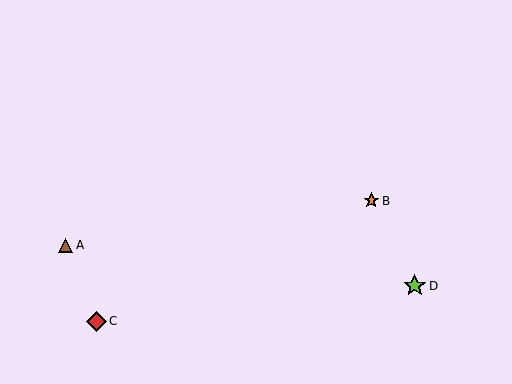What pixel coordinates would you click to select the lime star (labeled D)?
Click at (415, 286) to select the lime star D.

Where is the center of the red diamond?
The center of the red diamond is at (96, 321).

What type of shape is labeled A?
Shape A is a brown triangle.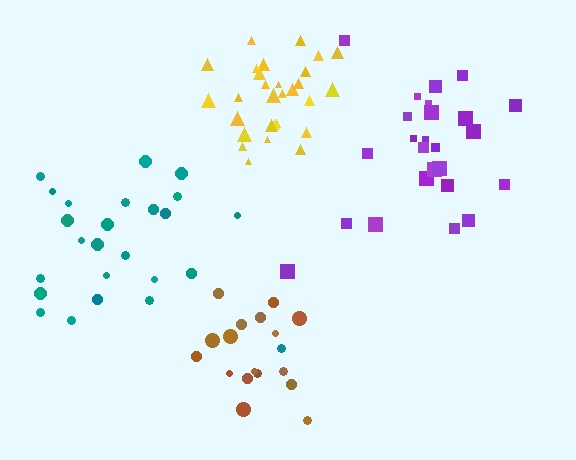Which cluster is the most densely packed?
Yellow.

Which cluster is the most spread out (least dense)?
Teal.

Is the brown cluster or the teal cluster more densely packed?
Brown.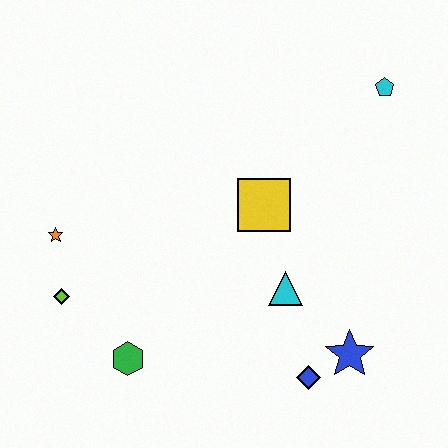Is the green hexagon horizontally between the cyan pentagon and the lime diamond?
Yes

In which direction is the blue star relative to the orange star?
The blue star is to the right of the orange star.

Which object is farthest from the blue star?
The orange star is farthest from the blue star.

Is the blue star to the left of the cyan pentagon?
Yes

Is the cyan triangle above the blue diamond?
Yes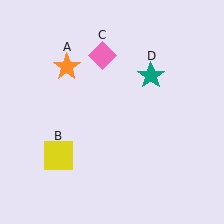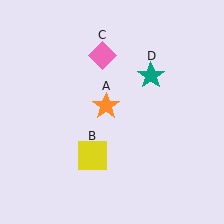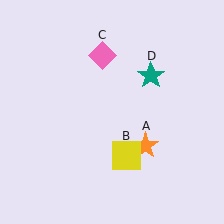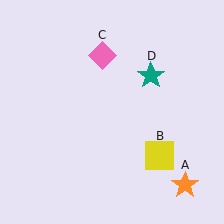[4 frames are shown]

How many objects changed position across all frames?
2 objects changed position: orange star (object A), yellow square (object B).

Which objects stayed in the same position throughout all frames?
Pink diamond (object C) and teal star (object D) remained stationary.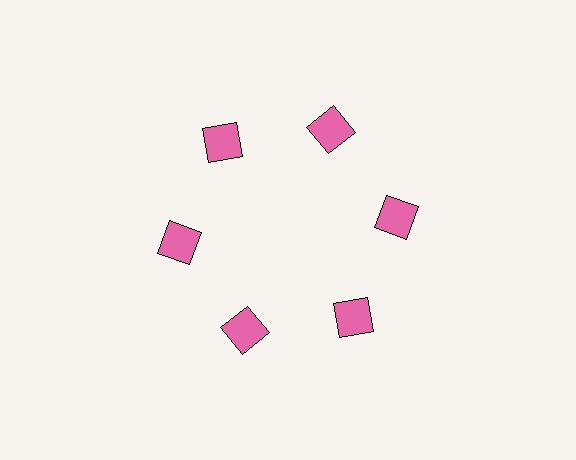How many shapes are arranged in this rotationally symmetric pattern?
There are 6 shapes, arranged in 6 groups of 1.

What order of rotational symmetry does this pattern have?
This pattern has 6-fold rotational symmetry.